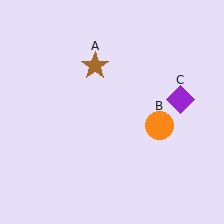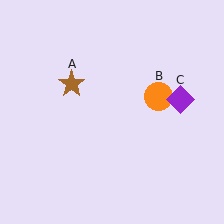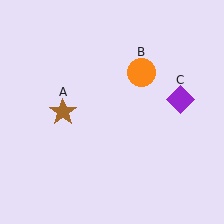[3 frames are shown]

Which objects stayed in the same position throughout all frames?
Purple diamond (object C) remained stationary.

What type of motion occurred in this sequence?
The brown star (object A), orange circle (object B) rotated counterclockwise around the center of the scene.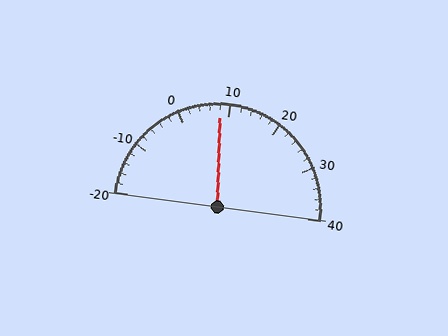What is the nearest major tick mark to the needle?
The nearest major tick mark is 10.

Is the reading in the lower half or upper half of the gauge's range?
The reading is in the lower half of the range (-20 to 40).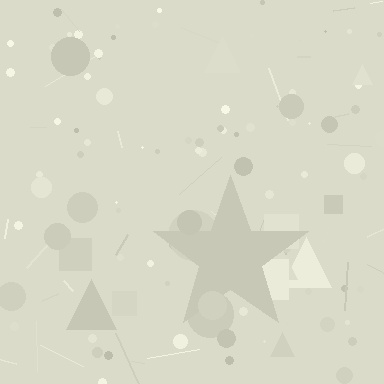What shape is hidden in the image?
A star is hidden in the image.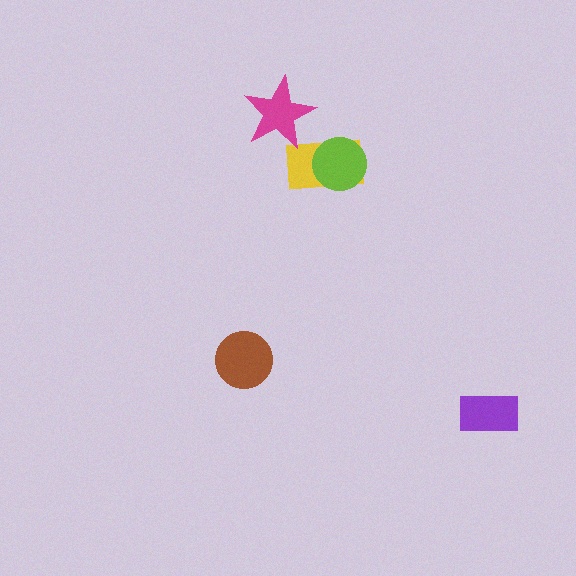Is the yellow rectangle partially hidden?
Yes, it is partially covered by another shape.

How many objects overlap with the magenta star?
0 objects overlap with the magenta star.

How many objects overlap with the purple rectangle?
0 objects overlap with the purple rectangle.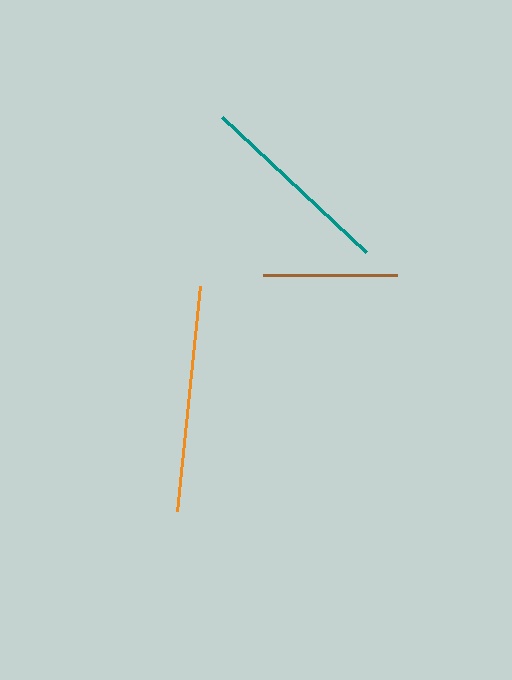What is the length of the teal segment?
The teal segment is approximately 197 pixels long.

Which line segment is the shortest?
The brown line is the shortest at approximately 134 pixels.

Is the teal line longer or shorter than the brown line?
The teal line is longer than the brown line.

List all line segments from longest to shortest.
From longest to shortest: orange, teal, brown.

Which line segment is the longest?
The orange line is the longest at approximately 227 pixels.